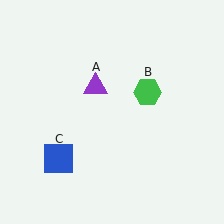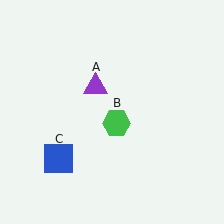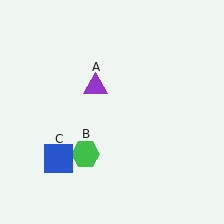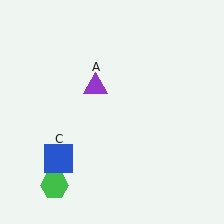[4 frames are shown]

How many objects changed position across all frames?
1 object changed position: green hexagon (object B).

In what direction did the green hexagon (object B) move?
The green hexagon (object B) moved down and to the left.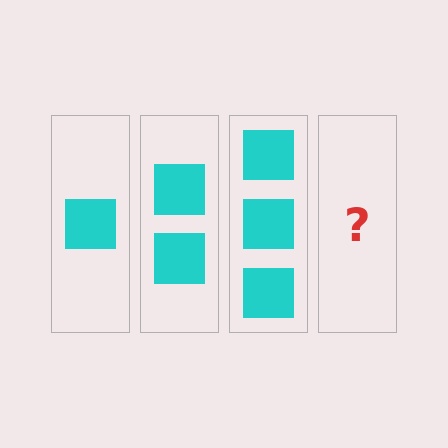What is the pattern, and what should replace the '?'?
The pattern is that each step adds one more square. The '?' should be 4 squares.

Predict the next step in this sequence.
The next step is 4 squares.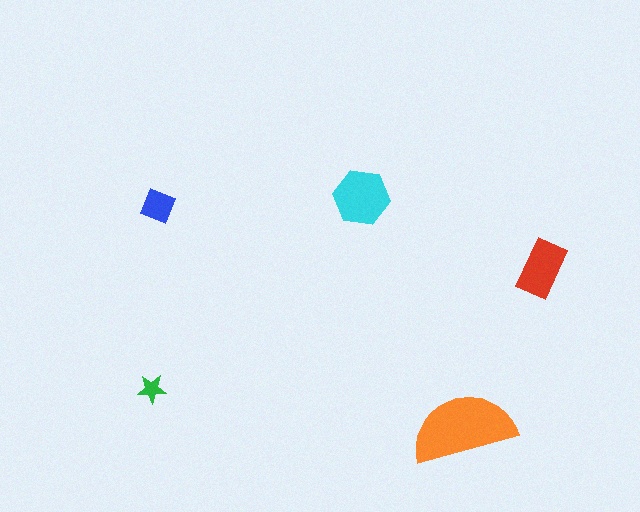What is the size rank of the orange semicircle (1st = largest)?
1st.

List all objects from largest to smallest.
The orange semicircle, the cyan hexagon, the red rectangle, the blue diamond, the green star.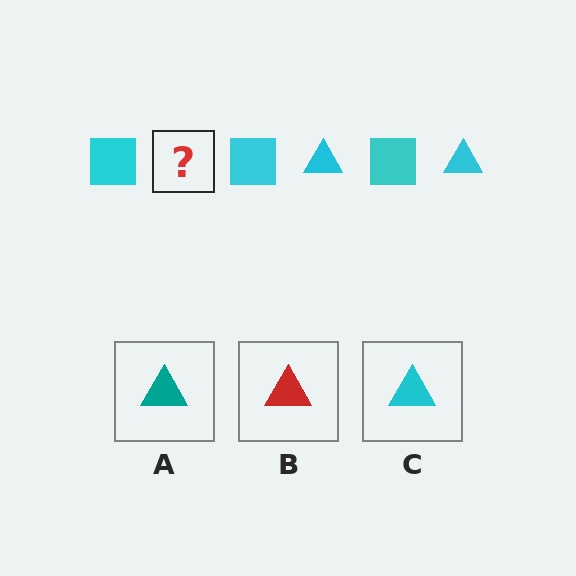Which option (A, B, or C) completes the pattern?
C.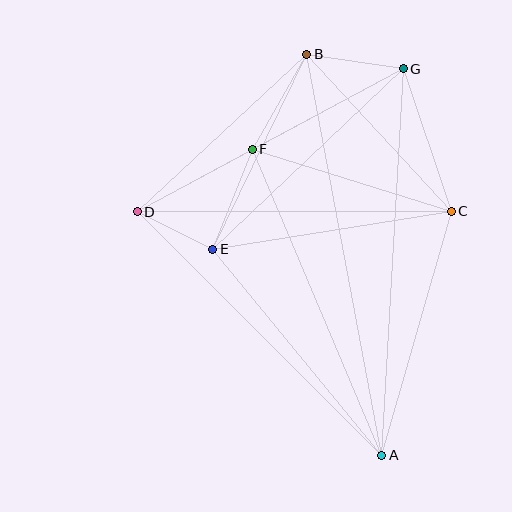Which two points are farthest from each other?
Points A and B are farthest from each other.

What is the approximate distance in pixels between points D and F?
The distance between D and F is approximately 131 pixels.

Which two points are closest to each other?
Points D and E are closest to each other.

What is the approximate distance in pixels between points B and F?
The distance between B and F is approximately 110 pixels.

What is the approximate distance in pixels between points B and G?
The distance between B and G is approximately 97 pixels.